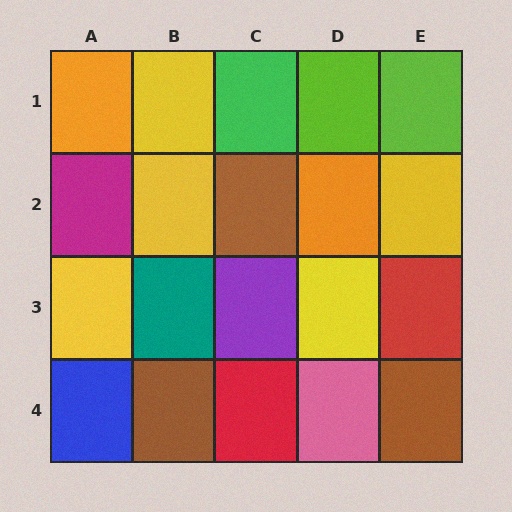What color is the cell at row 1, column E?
Lime.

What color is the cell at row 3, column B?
Teal.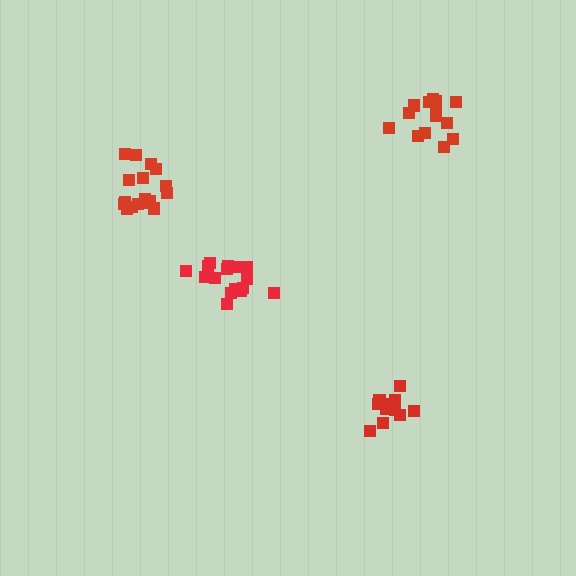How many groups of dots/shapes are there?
There are 4 groups.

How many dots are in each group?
Group 1: 13 dots, Group 2: 17 dots, Group 3: 14 dots, Group 4: 18 dots (62 total).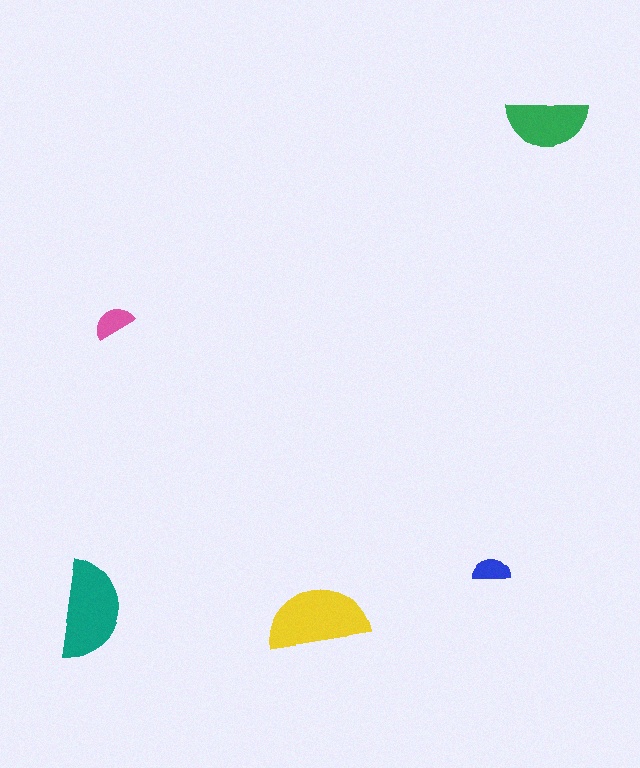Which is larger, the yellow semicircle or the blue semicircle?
The yellow one.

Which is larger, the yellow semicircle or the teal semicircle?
The yellow one.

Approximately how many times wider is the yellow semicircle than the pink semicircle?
About 2.5 times wider.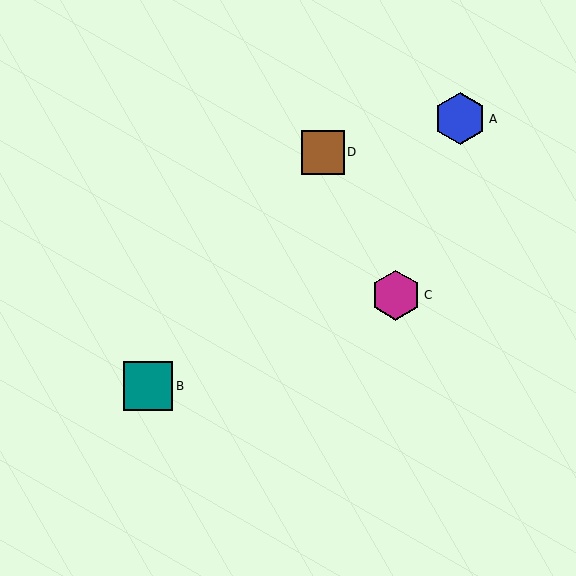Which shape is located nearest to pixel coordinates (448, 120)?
The blue hexagon (labeled A) at (460, 119) is nearest to that location.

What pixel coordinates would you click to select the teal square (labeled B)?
Click at (148, 386) to select the teal square B.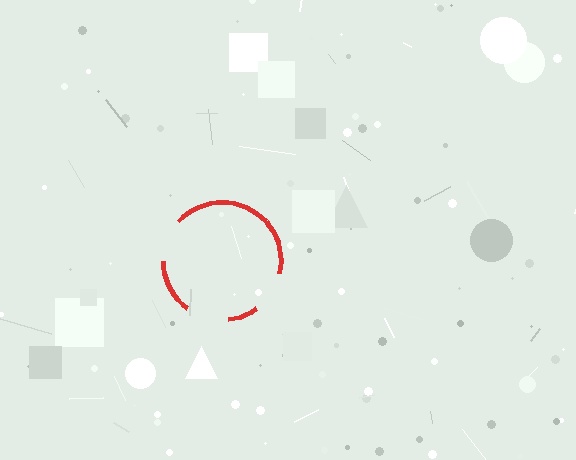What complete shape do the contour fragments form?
The contour fragments form a circle.